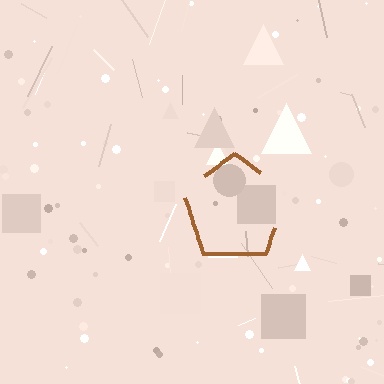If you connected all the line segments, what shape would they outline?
They would outline a pentagon.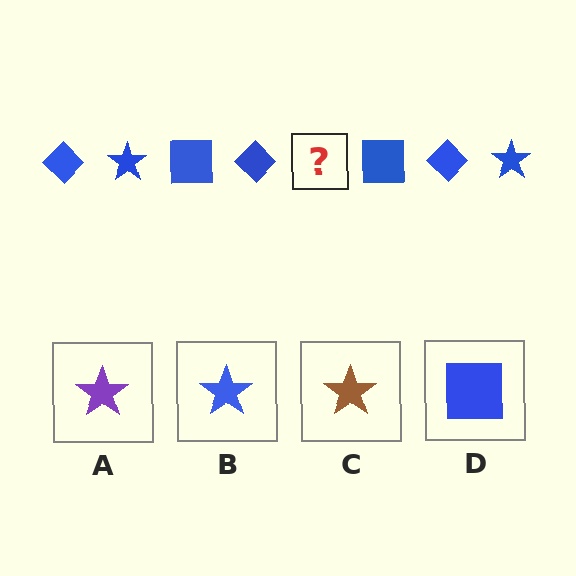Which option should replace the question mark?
Option B.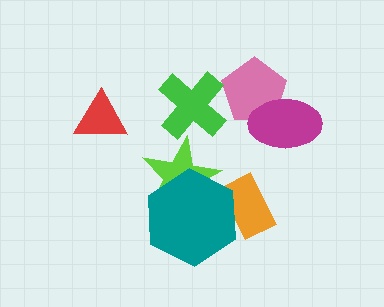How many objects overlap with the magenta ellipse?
1 object overlaps with the magenta ellipse.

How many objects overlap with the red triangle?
0 objects overlap with the red triangle.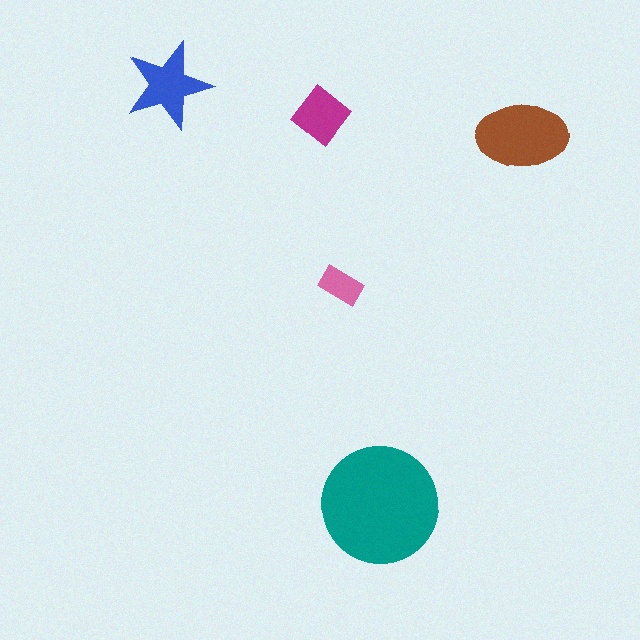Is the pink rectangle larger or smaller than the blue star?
Smaller.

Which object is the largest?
The teal circle.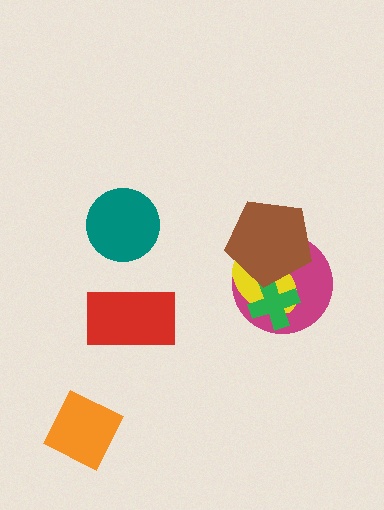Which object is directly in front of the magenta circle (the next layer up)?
The yellow ellipse is directly in front of the magenta circle.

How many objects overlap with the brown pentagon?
3 objects overlap with the brown pentagon.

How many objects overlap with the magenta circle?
3 objects overlap with the magenta circle.